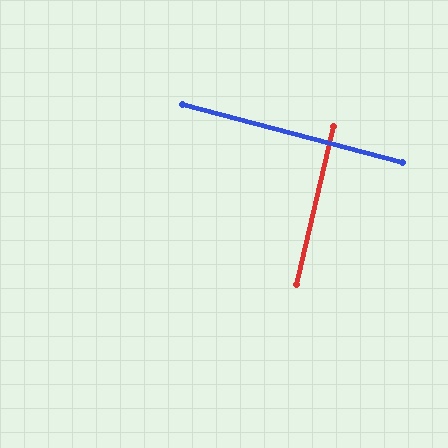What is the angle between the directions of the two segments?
Approximately 88 degrees.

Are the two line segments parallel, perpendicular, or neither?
Perpendicular — they meet at approximately 88°.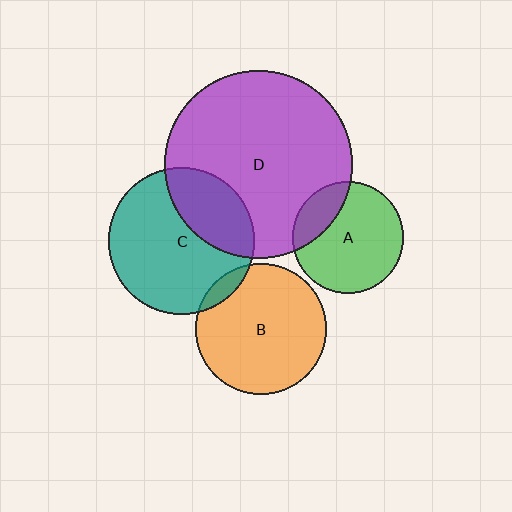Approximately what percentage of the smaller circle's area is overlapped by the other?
Approximately 20%.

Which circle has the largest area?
Circle D (purple).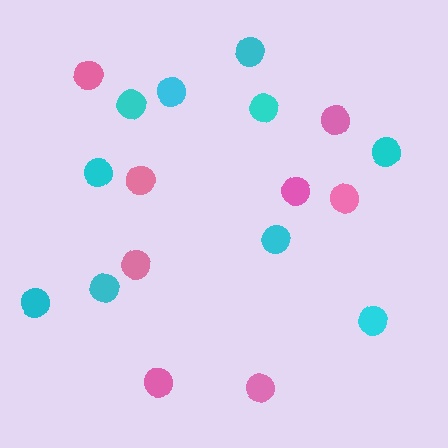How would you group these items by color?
There are 2 groups: one group of pink circles (8) and one group of cyan circles (10).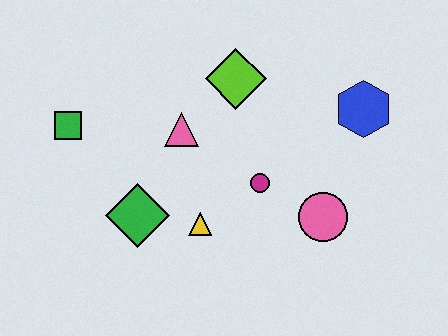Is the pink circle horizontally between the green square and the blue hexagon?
Yes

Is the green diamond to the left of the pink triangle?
Yes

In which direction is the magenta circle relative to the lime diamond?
The magenta circle is below the lime diamond.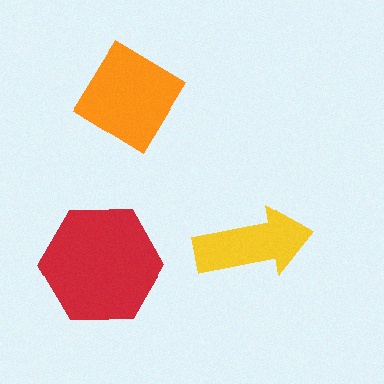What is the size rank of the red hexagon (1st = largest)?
1st.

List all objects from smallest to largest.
The yellow arrow, the orange diamond, the red hexagon.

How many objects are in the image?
There are 3 objects in the image.